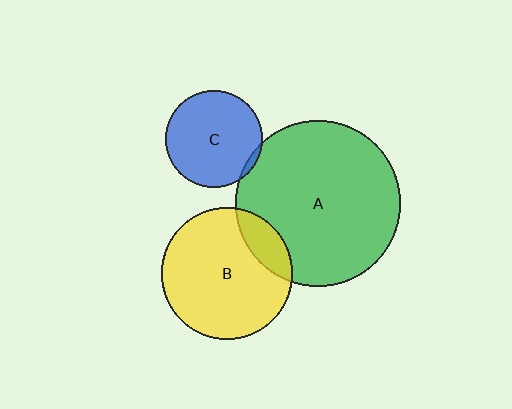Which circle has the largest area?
Circle A (green).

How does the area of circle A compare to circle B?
Approximately 1.6 times.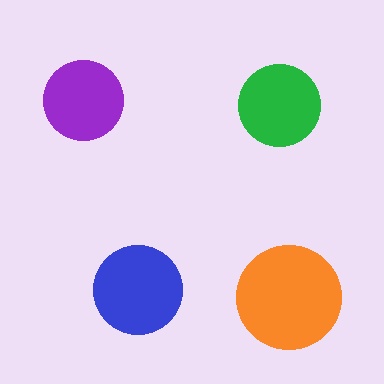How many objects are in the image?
There are 4 objects in the image.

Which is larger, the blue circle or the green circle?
The blue one.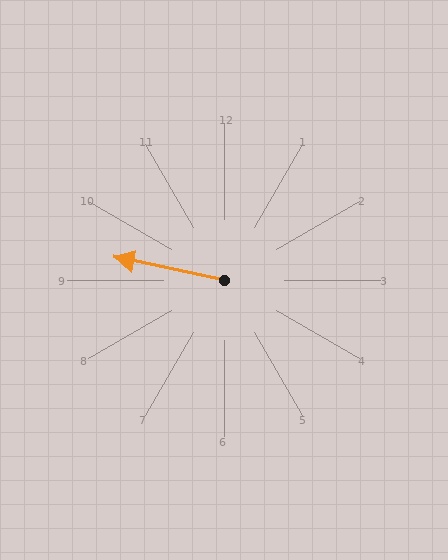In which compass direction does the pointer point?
West.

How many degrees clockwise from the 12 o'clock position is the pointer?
Approximately 282 degrees.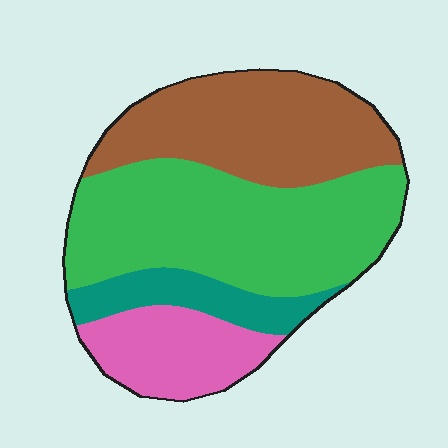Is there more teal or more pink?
Pink.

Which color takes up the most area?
Green, at roughly 45%.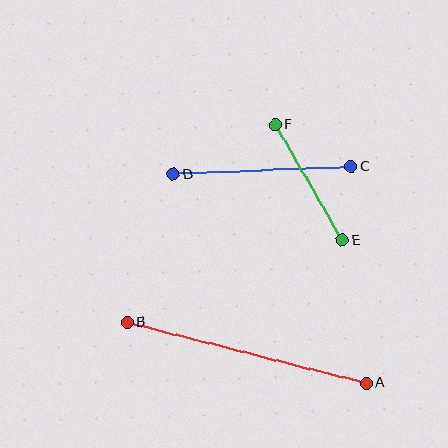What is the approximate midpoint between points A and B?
The midpoint is at approximately (247, 353) pixels.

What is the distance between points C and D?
The distance is approximately 178 pixels.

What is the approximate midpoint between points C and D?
The midpoint is at approximately (262, 170) pixels.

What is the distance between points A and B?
The distance is approximately 247 pixels.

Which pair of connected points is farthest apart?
Points A and B are farthest apart.